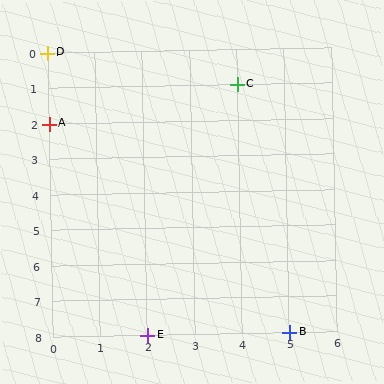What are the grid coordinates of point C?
Point C is at grid coordinates (4, 1).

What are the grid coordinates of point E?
Point E is at grid coordinates (2, 8).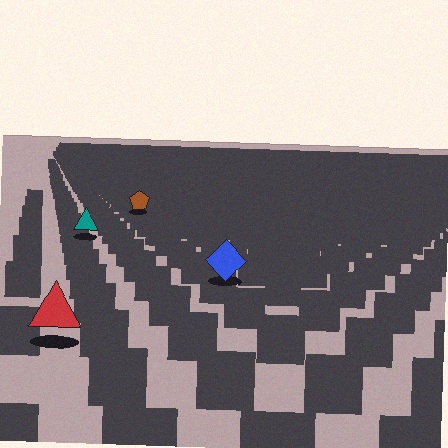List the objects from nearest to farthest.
From nearest to farthest: the red triangle, the blue diamond, the teal triangle, the brown pentagon.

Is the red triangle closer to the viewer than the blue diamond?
Yes. The red triangle is closer — you can tell from the texture gradient: the ground texture is coarser near it.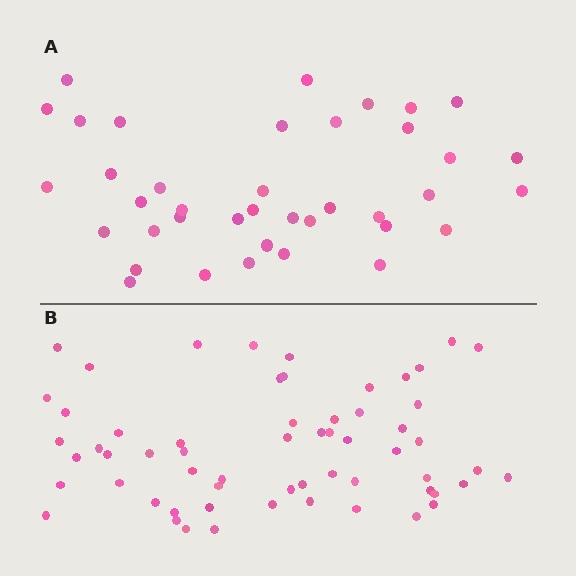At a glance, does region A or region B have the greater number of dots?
Region B (the bottom region) has more dots.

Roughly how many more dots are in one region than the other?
Region B has approximately 20 more dots than region A.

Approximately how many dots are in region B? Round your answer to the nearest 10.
About 60 dots.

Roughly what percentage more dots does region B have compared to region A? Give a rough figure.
About 55% more.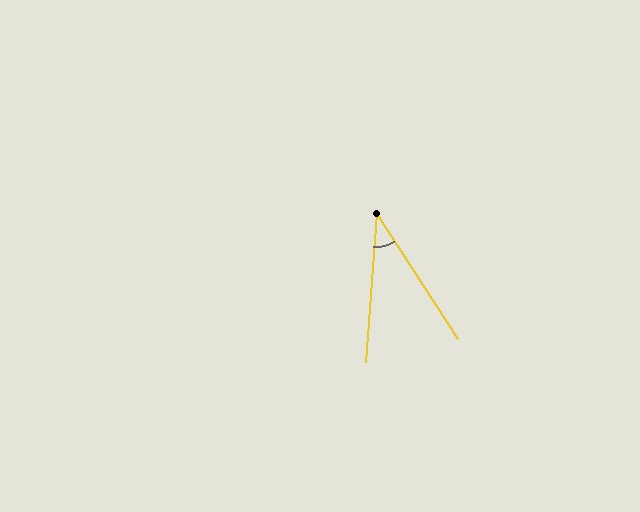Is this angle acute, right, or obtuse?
It is acute.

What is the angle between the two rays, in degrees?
Approximately 37 degrees.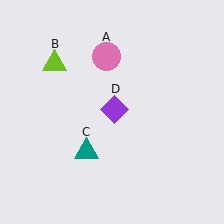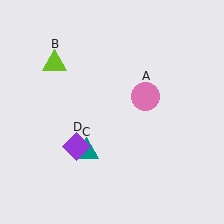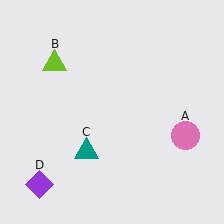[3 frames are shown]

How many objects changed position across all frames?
2 objects changed position: pink circle (object A), purple diamond (object D).